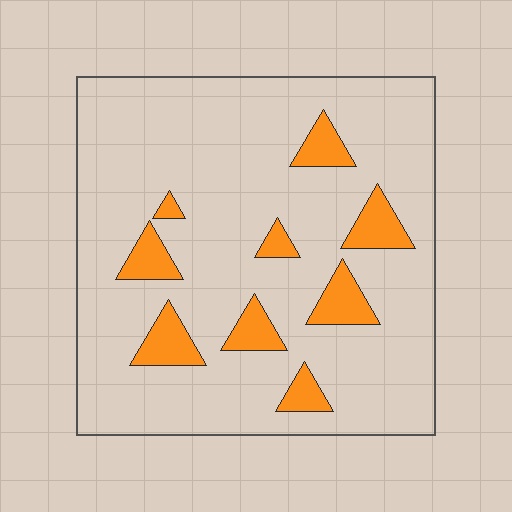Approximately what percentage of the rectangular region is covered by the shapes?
Approximately 15%.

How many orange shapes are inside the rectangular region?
9.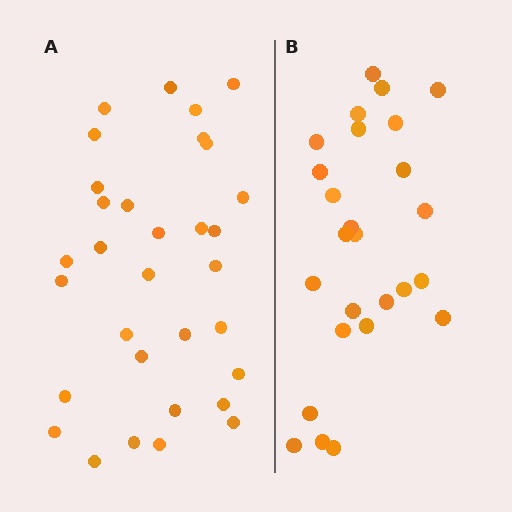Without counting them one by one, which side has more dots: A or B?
Region A (the left region) has more dots.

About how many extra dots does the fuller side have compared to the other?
Region A has about 6 more dots than region B.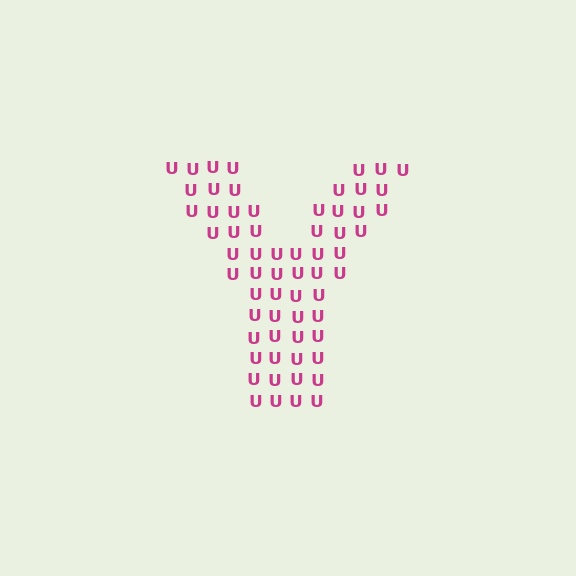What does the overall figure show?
The overall figure shows the letter Y.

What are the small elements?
The small elements are letter U's.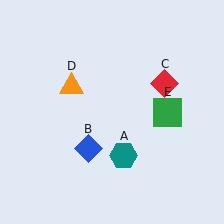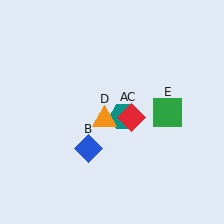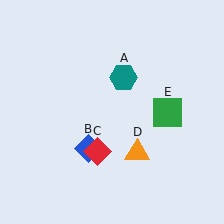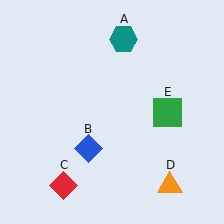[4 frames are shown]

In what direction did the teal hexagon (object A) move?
The teal hexagon (object A) moved up.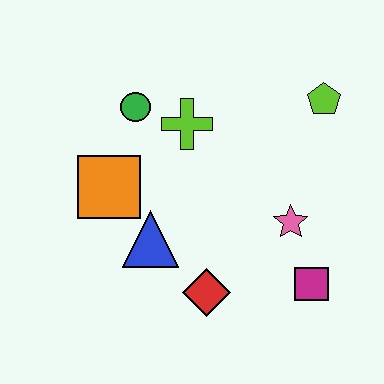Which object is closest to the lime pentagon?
The pink star is closest to the lime pentagon.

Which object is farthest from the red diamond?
The lime pentagon is farthest from the red diamond.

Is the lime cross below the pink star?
No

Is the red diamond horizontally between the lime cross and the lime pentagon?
Yes